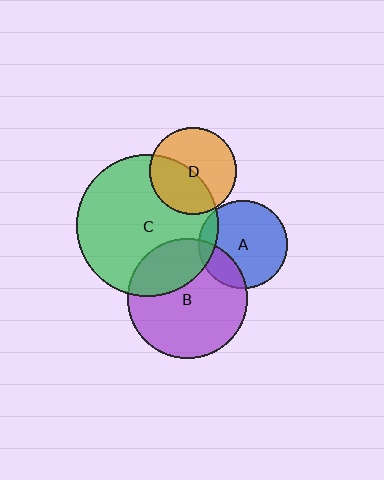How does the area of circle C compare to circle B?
Approximately 1.4 times.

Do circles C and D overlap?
Yes.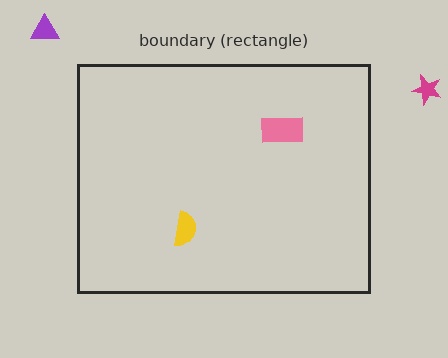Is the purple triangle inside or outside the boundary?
Outside.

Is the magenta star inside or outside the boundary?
Outside.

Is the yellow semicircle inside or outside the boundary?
Inside.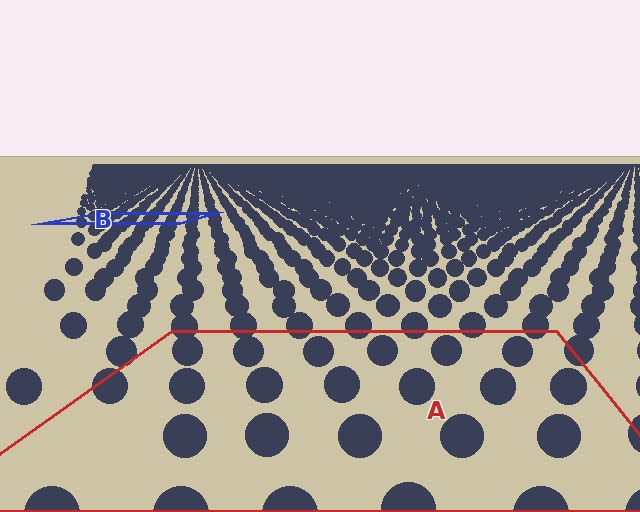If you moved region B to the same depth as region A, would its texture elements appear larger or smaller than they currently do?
They would appear larger. At a closer depth, the same texture elements are projected at a bigger on-screen size.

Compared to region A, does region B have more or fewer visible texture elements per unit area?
Region B has more texture elements per unit area — they are packed more densely because it is farther away.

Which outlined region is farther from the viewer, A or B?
Region B is farther from the viewer — the texture elements inside it appear smaller and more densely packed.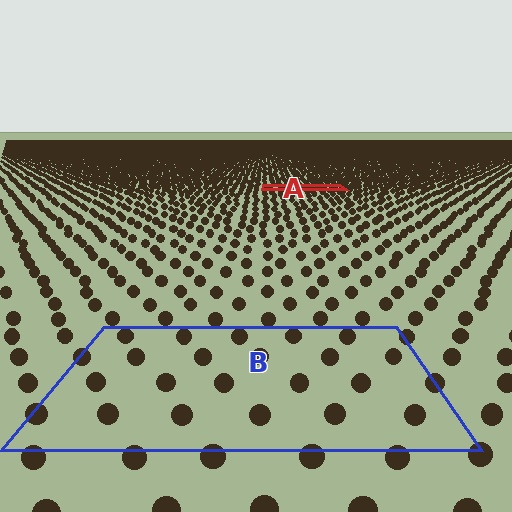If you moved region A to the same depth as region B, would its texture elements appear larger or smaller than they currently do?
They would appear larger. At a closer depth, the same texture elements are projected at a bigger on-screen size.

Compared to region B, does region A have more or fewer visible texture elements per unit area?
Region A has more texture elements per unit area — they are packed more densely because it is farther away.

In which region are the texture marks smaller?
The texture marks are smaller in region A, because it is farther away.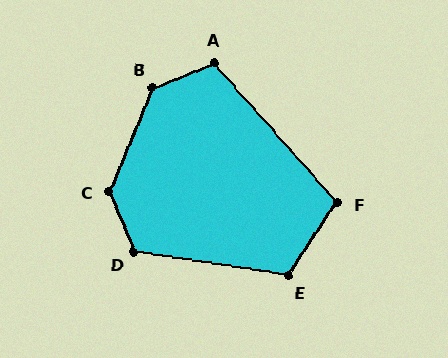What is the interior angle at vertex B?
Approximately 134 degrees (obtuse).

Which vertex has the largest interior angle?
C, at approximately 135 degrees.